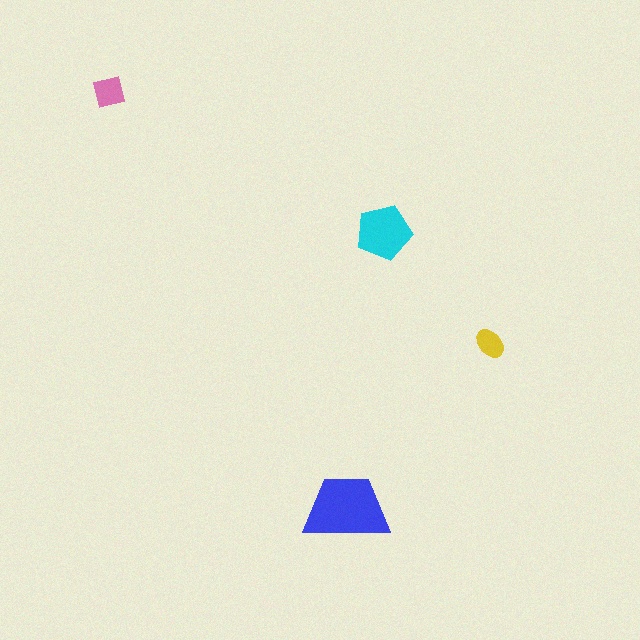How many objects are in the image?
There are 4 objects in the image.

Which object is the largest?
The blue trapezoid.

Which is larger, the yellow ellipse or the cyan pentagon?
The cyan pentagon.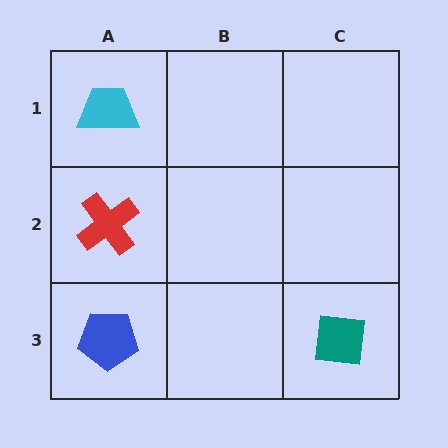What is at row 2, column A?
A red cross.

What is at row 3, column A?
A blue pentagon.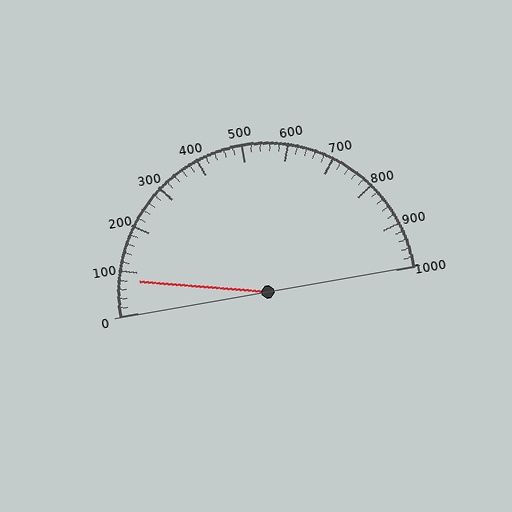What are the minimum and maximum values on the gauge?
The gauge ranges from 0 to 1000.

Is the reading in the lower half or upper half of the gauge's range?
The reading is in the lower half of the range (0 to 1000).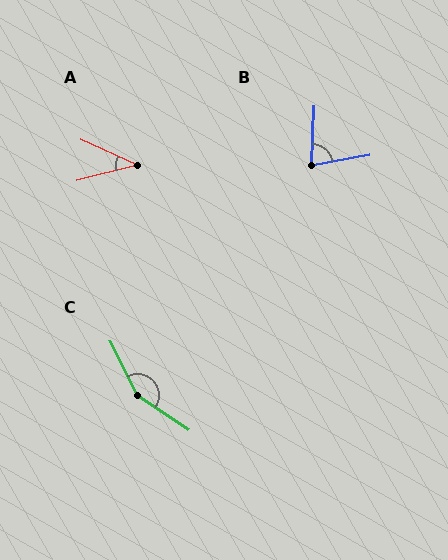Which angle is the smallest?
A, at approximately 39 degrees.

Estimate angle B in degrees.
Approximately 77 degrees.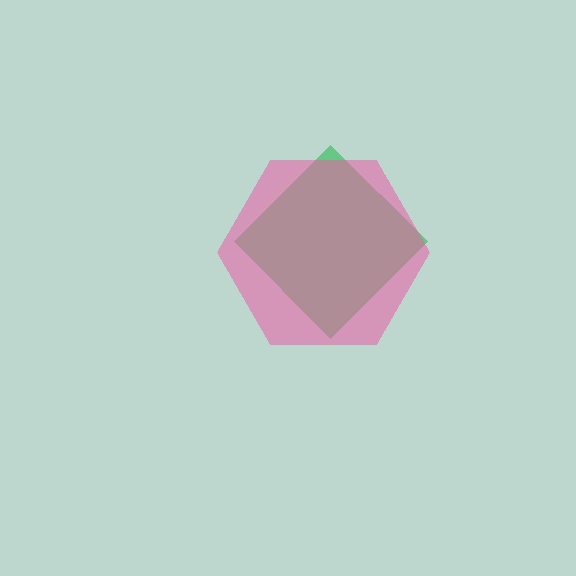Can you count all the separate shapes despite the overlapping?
Yes, there are 2 separate shapes.